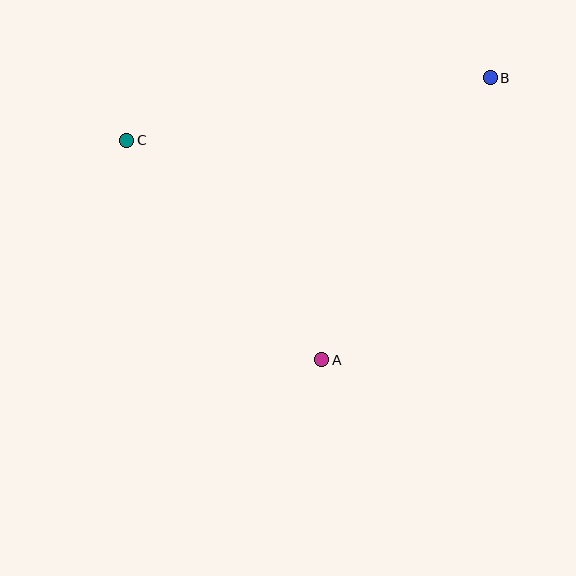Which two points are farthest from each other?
Points B and C are farthest from each other.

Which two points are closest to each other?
Points A and C are closest to each other.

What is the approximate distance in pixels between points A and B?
The distance between A and B is approximately 328 pixels.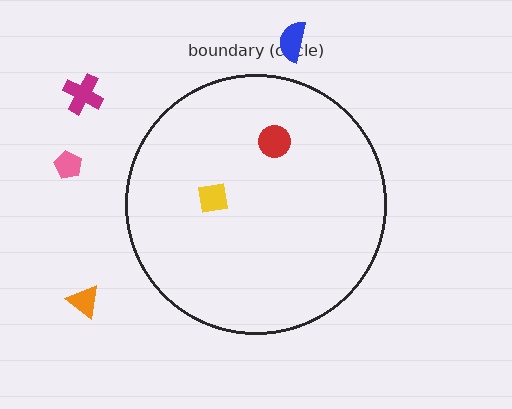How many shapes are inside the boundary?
2 inside, 4 outside.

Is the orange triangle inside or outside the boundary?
Outside.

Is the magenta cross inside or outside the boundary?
Outside.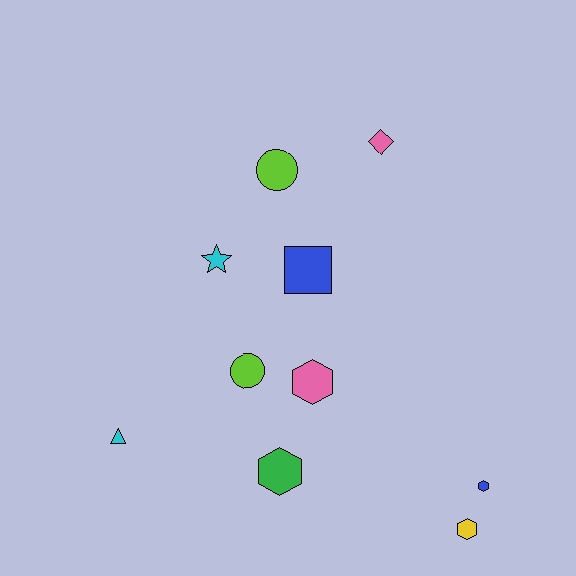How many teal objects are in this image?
There are no teal objects.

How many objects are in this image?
There are 10 objects.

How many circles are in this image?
There are 2 circles.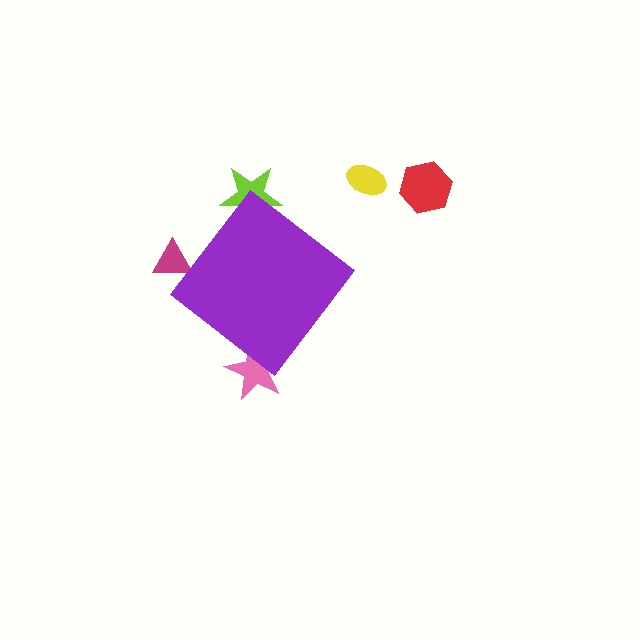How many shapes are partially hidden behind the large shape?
3 shapes are partially hidden.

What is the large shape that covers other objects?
A purple diamond.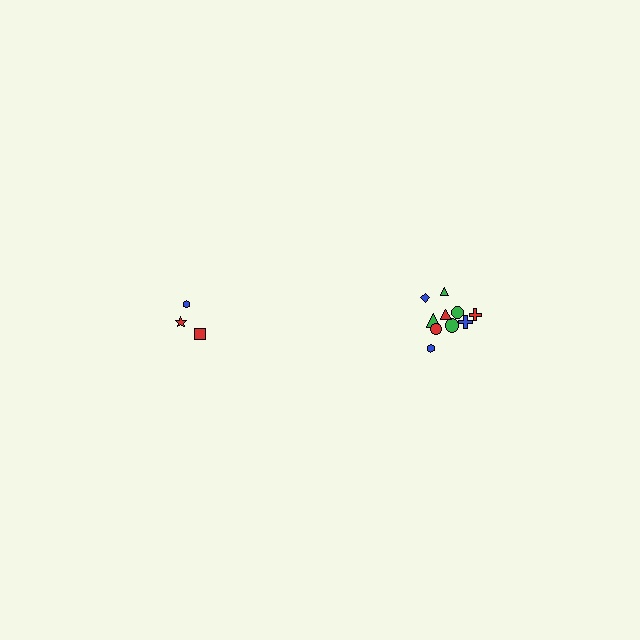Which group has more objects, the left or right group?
The right group.